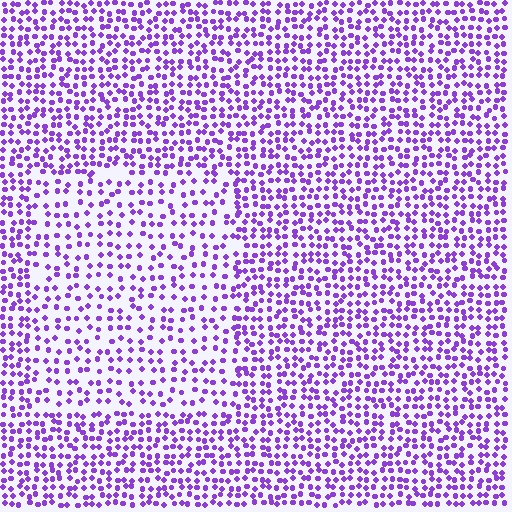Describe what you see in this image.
The image contains small purple elements arranged at two different densities. A rectangle-shaped region is visible where the elements are less densely packed than the surrounding area.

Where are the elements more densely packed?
The elements are more densely packed outside the rectangle boundary.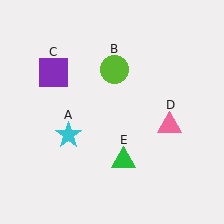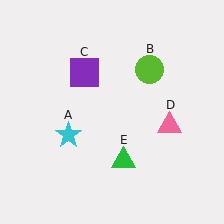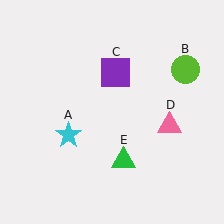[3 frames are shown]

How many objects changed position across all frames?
2 objects changed position: lime circle (object B), purple square (object C).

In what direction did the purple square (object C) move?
The purple square (object C) moved right.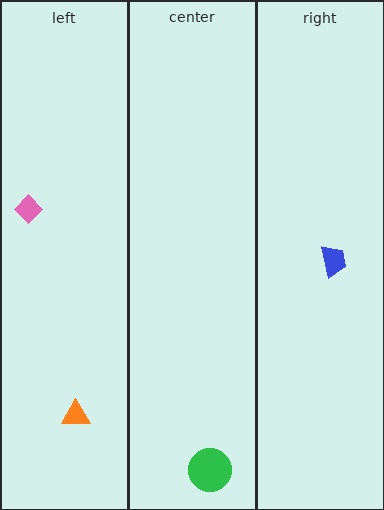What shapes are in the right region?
The blue trapezoid.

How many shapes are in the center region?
1.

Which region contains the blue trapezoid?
The right region.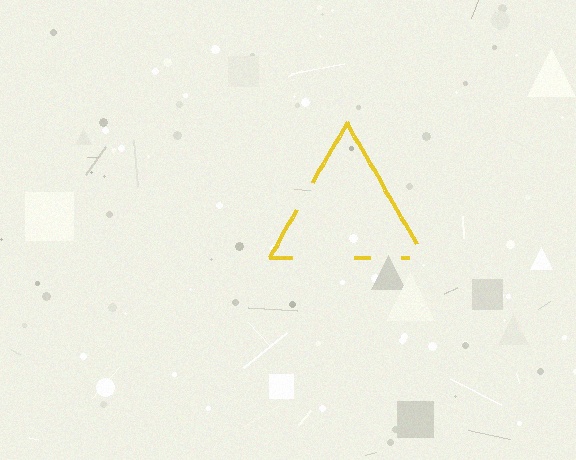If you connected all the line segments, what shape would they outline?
They would outline a triangle.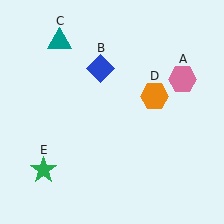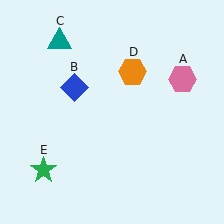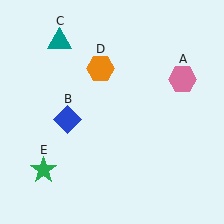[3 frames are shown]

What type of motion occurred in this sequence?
The blue diamond (object B), orange hexagon (object D) rotated counterclockwise around the center of the scene.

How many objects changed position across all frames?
2 objects changed position: blue diamond (object B), orange hexagon (object D).